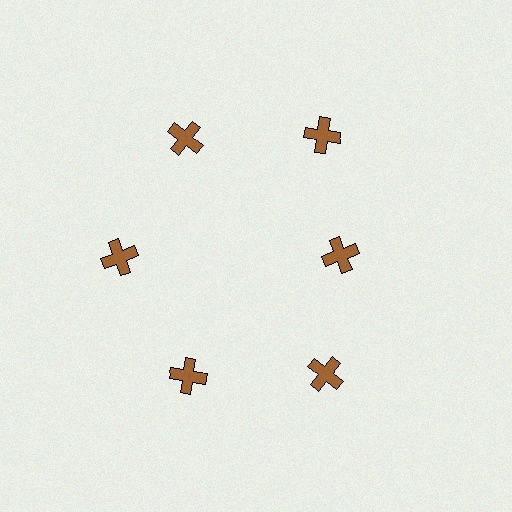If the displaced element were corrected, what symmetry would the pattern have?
It would have 6-fold rotational symmetry — the pattern would map onto itself every 60 degrees.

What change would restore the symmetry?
The symmetry would be restored by moving it outward, back onto the ring so that all 6 crosses sit at equal angles and equal distance from the center.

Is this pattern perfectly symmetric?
No. The 6 brown crosses are arranged in a ring, but one element near the 3 o'clock position is pulled inward toward the center, breaking the 6-fold rotational symmetry.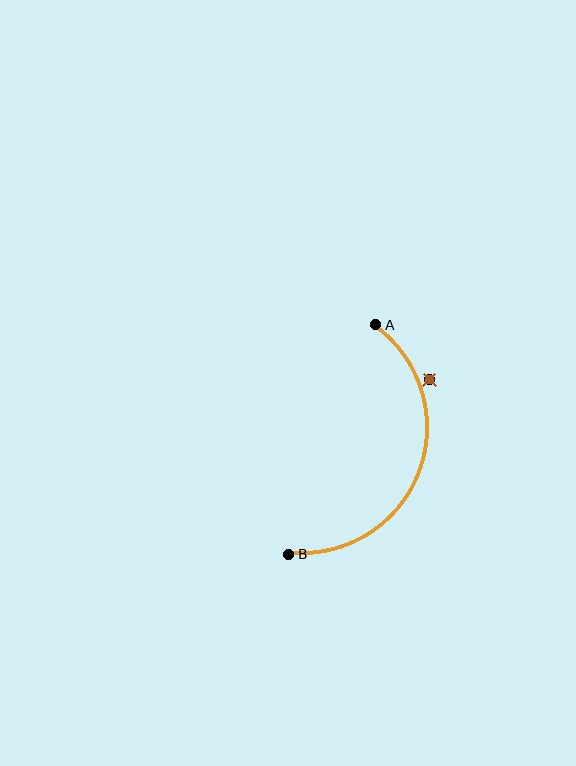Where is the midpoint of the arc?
The arc midpoint is the point on the curve farthest from the straight line joining A and B. It sits to the right of that line.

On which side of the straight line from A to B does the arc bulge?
The arc bulges to the right of the straight line connecting A and B.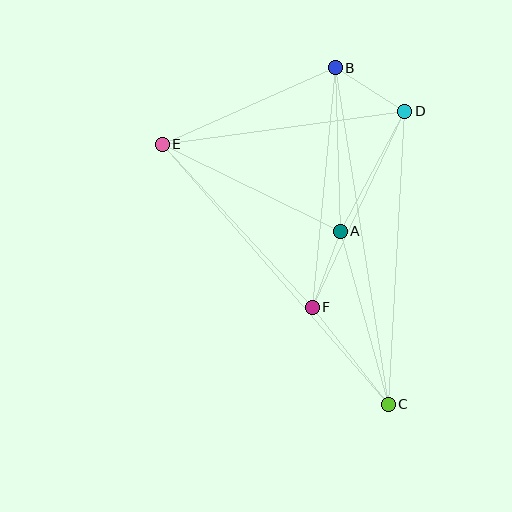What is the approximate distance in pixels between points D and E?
The distance between D and E is approximately 245 pixels.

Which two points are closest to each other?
Points A and F are closest to each other.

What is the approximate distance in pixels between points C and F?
The distance between C and F is approximately 123 pixels.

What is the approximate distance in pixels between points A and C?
The distance between A and C is approximately 179 pixels.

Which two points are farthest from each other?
Points C and E are farthest from each other.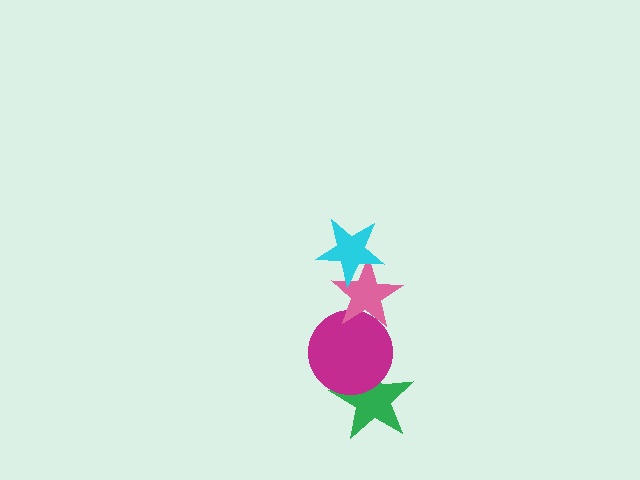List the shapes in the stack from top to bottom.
From top to bottom: the cyan star, the pink star, the magenta circle, the green star.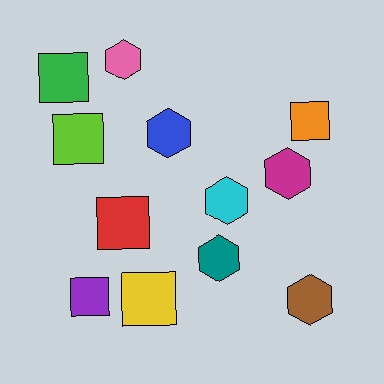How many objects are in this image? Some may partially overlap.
There are 12 objects.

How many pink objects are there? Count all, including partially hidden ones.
There is 1 pink object.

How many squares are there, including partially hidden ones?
There are 6 squares.